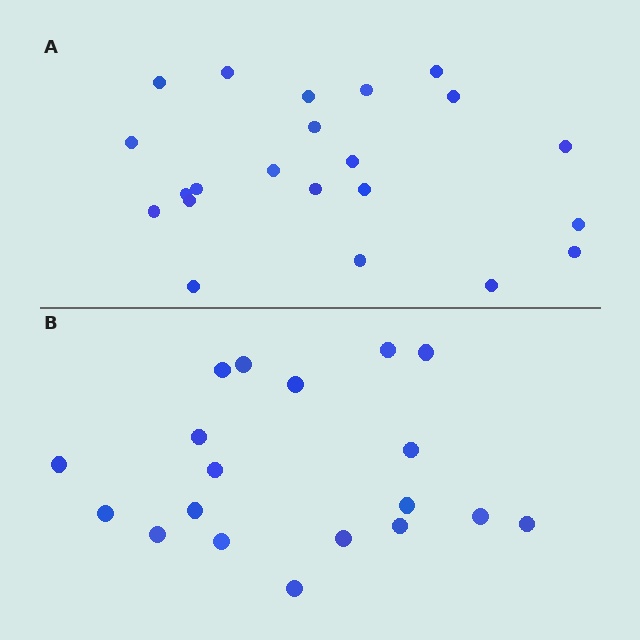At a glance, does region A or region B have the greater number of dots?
Region A (the top region) has more dots.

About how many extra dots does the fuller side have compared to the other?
Region A has just a few more — roughly 2 or 3 more dots than region B.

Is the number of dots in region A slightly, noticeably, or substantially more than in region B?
Region A has only slightly more — the two regions are fairly close. The ratio is roughly 1.2 to 1.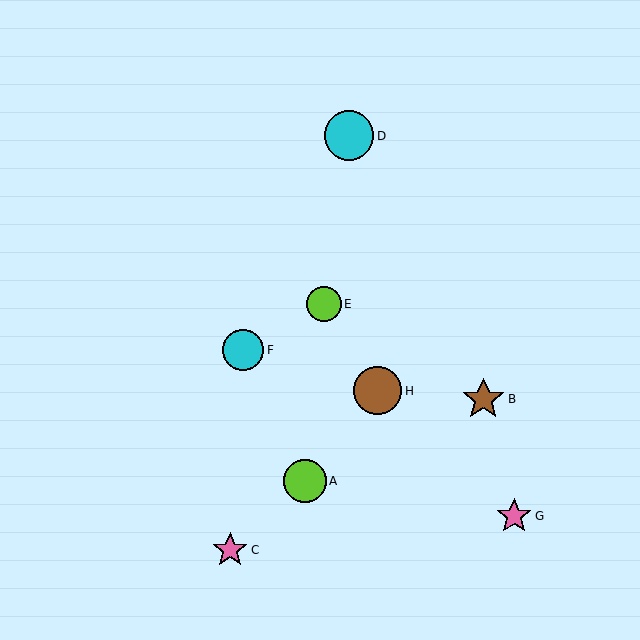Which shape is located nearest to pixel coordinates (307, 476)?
The lime circle (labeled A) at (305, 481) is nearest to that location.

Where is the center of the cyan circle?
The center of the cyan circle is at (243, 350).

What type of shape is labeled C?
Shape C is a pink star.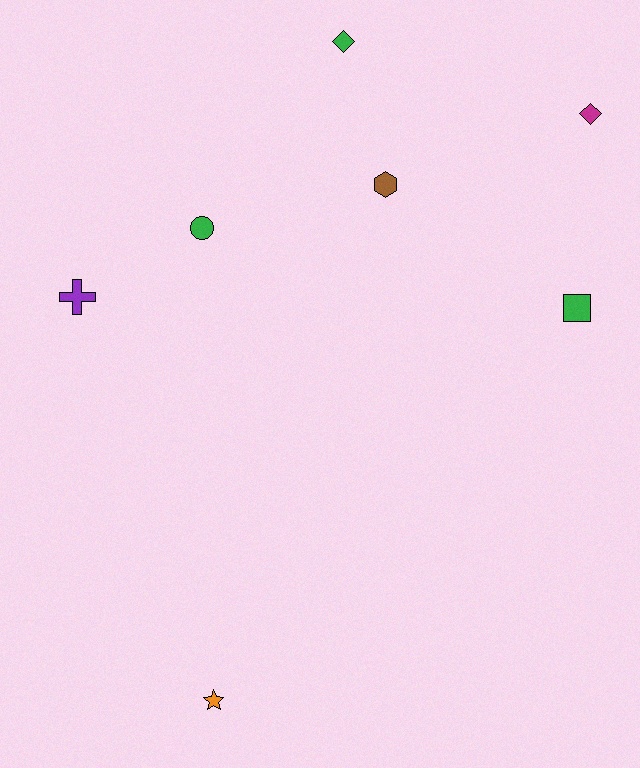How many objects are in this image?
There are 7 objects.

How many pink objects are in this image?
There are no pink objects.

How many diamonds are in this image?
There are 2 diamonds.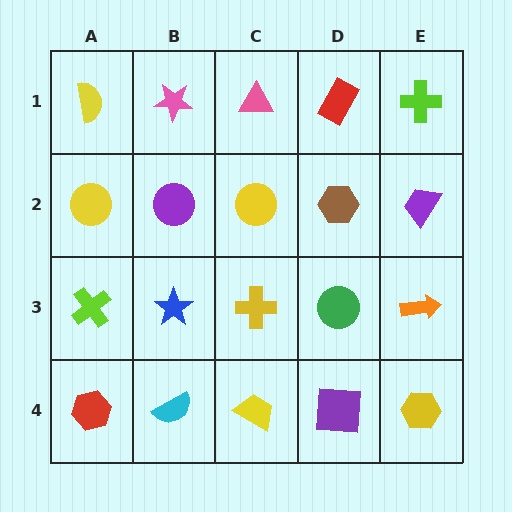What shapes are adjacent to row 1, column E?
A purple trapezoid (row 2, column E), a red rectangle (row 1, column D).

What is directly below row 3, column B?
A cyan semicircle.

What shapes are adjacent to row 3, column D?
A brown hexagon (row 2, column D), a purple square (row 4, column D), a yellow cross (row 3, column C), an orange arrow (row 3, column E).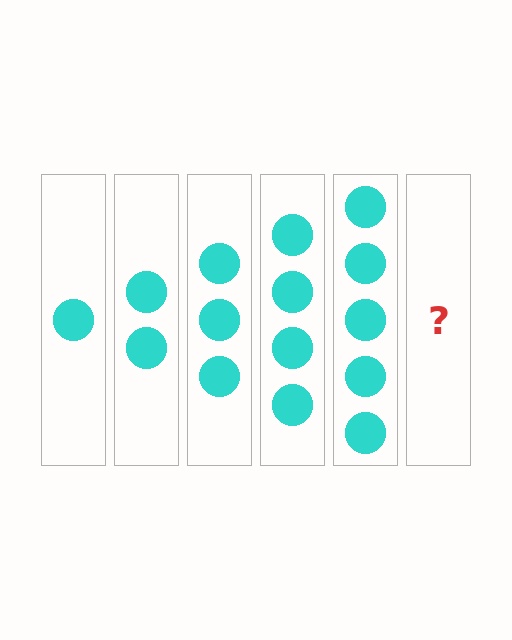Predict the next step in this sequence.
The next step is 6 circles.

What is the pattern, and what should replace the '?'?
The pattern is that each step adds one more circle. The '?' should be 6 circles.